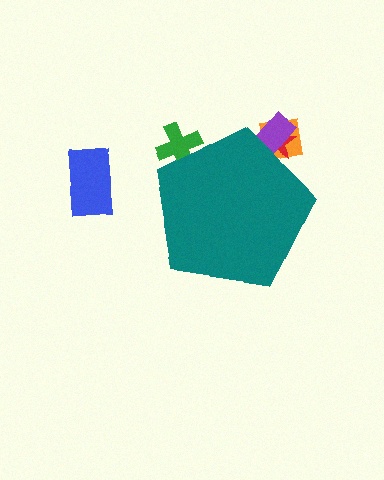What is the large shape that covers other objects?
A teal pentagon.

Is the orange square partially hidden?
Yes, the orange square is partially hidden behind the teal pentagon.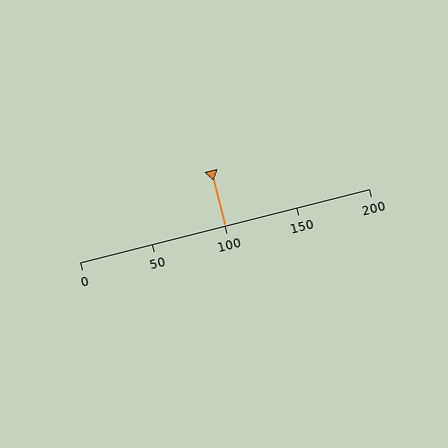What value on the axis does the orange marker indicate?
The marker indicates approximately 100.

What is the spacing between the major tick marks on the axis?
The major ticks are spaced 50 apart.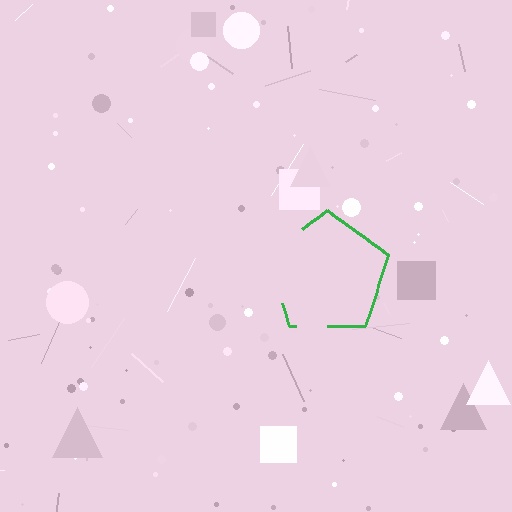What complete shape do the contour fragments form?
The contour fragments form a pentagon.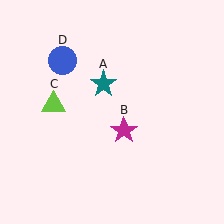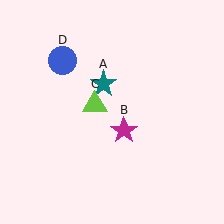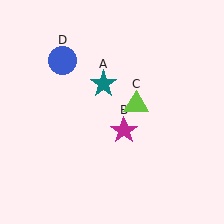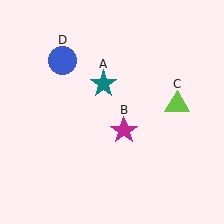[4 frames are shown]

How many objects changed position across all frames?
1 object changed position: lime triangle (object C).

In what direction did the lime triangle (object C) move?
The lime triangle (object C) moved right.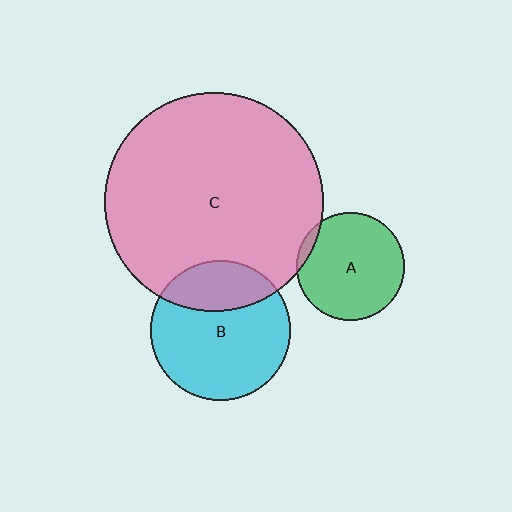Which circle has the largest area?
Circle C (pink).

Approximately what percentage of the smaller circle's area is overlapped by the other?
Approximately 25%.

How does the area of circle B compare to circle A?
Approximately 1.7 times.